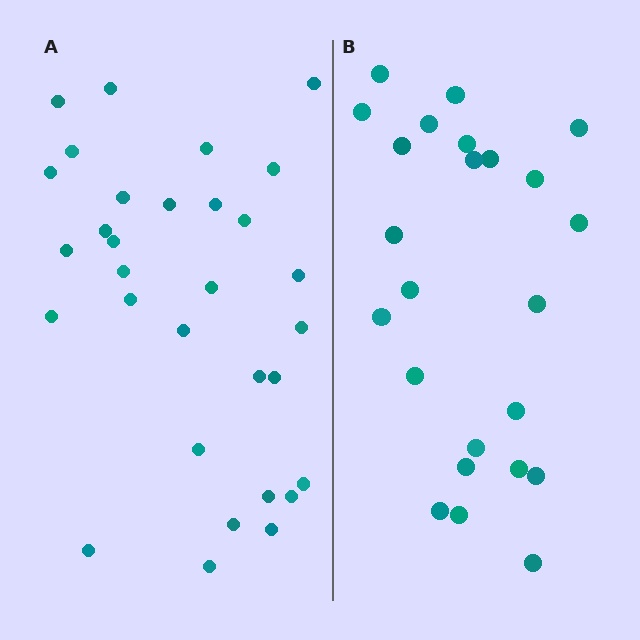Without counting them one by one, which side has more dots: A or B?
Region A (the left region) has more dots.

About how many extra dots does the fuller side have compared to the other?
Region A has roughly 8 or so more dots than region B.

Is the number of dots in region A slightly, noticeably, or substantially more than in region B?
Region A has noticeably more, but not dramatically so. The ratio is roughly 1.3 to 1.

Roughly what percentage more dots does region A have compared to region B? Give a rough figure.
About 30% more.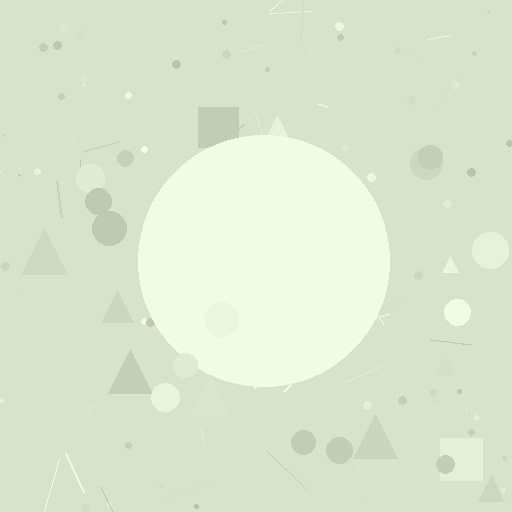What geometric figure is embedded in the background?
A circle is embedded in the background.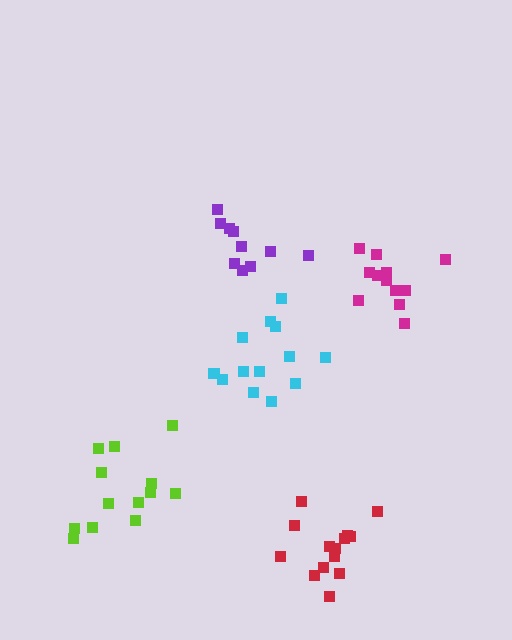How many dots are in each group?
Group 1: 13 dots, Group 2: 12 dots, Group 3: 14 dots, Group 4: 10 dots, Group 5: 13 dots (62 total).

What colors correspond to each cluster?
The clusters are colored: lime, magenta, red, purple, cyan.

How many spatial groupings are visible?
There are 5 spatial groupings.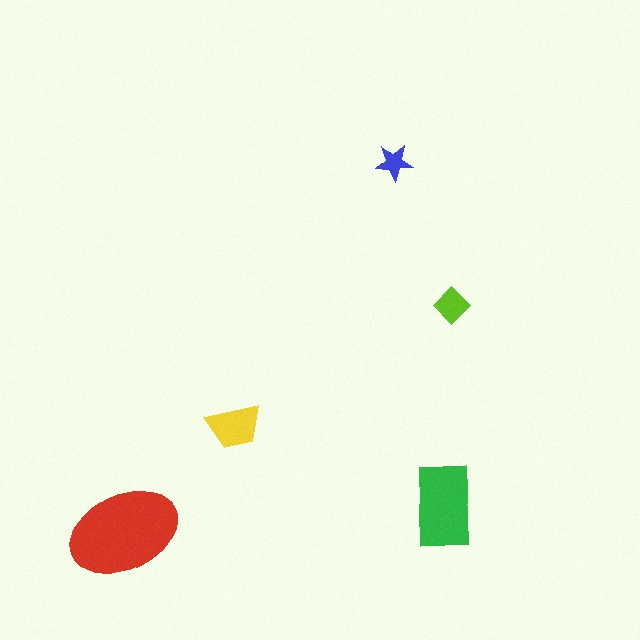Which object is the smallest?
The blue star.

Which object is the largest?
The red ellipse.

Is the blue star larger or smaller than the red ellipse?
Smaller.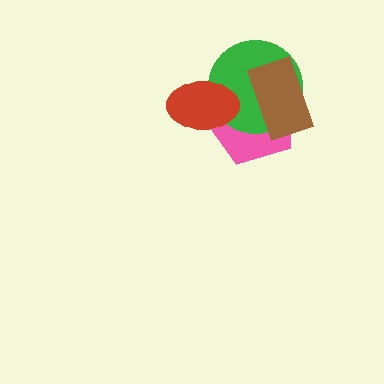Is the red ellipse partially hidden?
No, no other shape covers it.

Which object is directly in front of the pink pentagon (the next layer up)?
The green circle is directly in front of the pink pentagon.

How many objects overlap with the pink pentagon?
3 objects overlap with the pink pentagon.